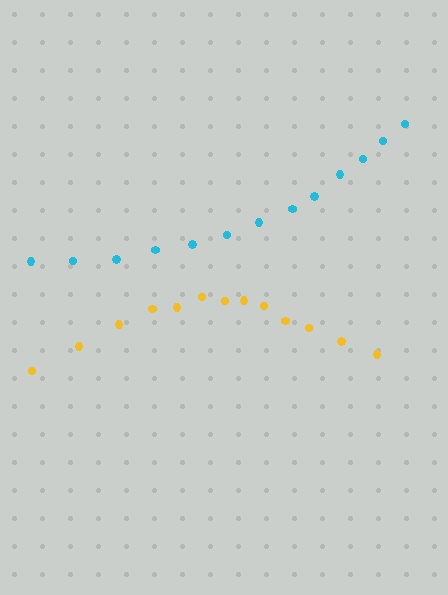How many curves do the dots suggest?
There are 2 distinct paths.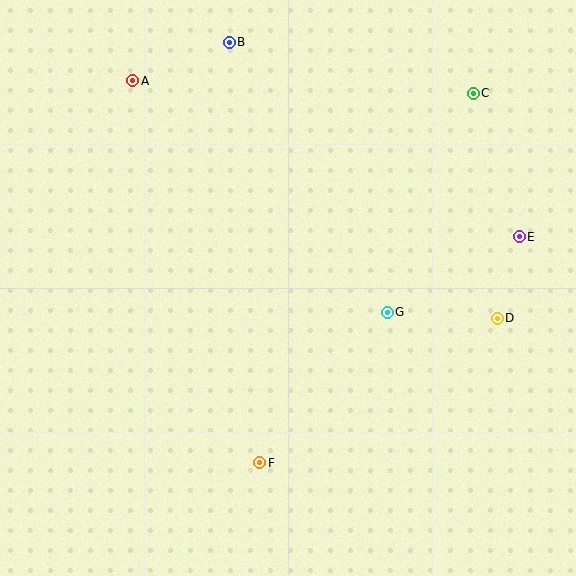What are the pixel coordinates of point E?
Point E is at (519, 237).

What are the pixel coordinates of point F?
Point F is at (260, 463).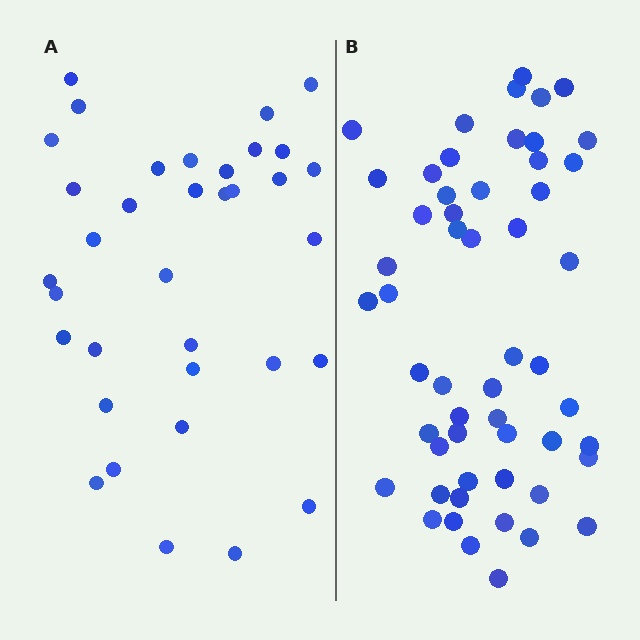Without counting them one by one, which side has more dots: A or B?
Region B (the right region) has more dots.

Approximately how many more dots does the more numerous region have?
Region B has approximately 20 more dots than region A.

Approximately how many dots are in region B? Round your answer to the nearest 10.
About 50 dots. (The exact count is 54, which rounds to 50.)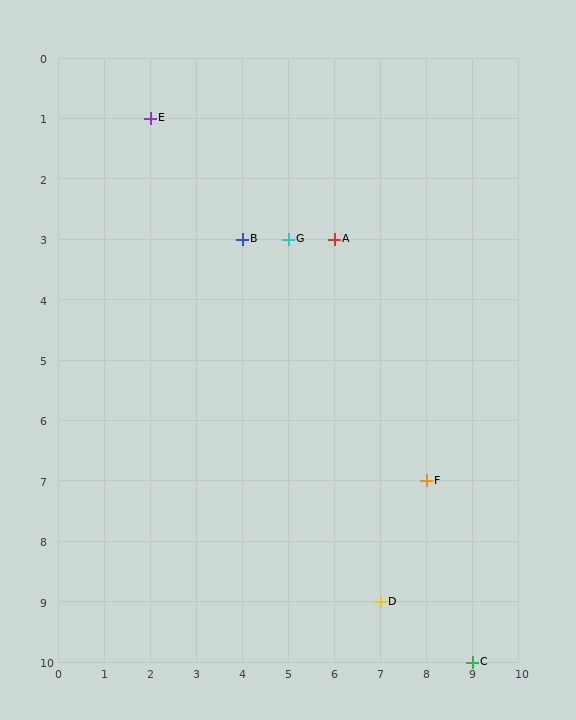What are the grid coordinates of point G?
Point G is at grid coordinates (5, 3).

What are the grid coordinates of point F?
Point F is at grid coordinates (8, 7).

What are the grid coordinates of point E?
Point E is at grid coordinates (2, 1).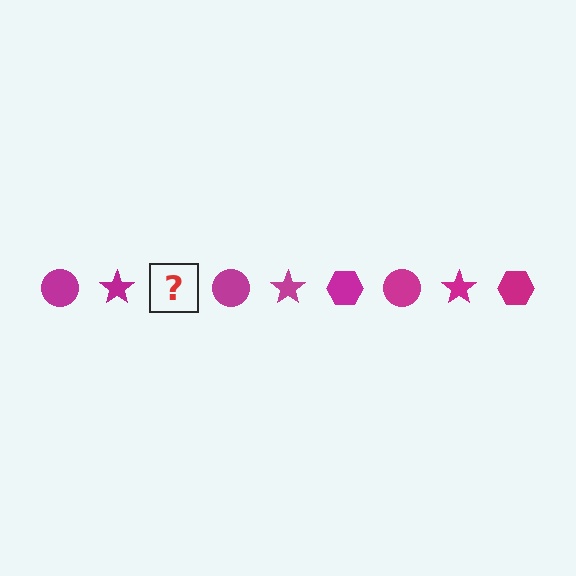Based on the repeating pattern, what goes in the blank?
The blank should be a magenta hexagon.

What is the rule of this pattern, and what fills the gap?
The rule is that the pattern cycles through circle, star, hexagon shapes in magenta. The gap should be filled with a magenta hexagon.